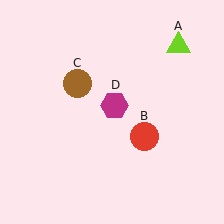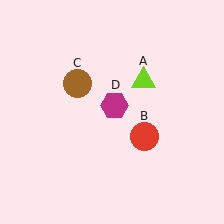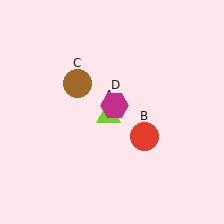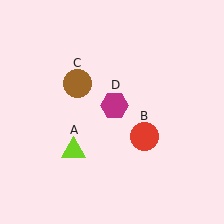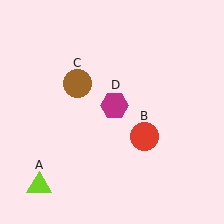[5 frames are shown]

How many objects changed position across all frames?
1 object changed position: lime triangle (object A).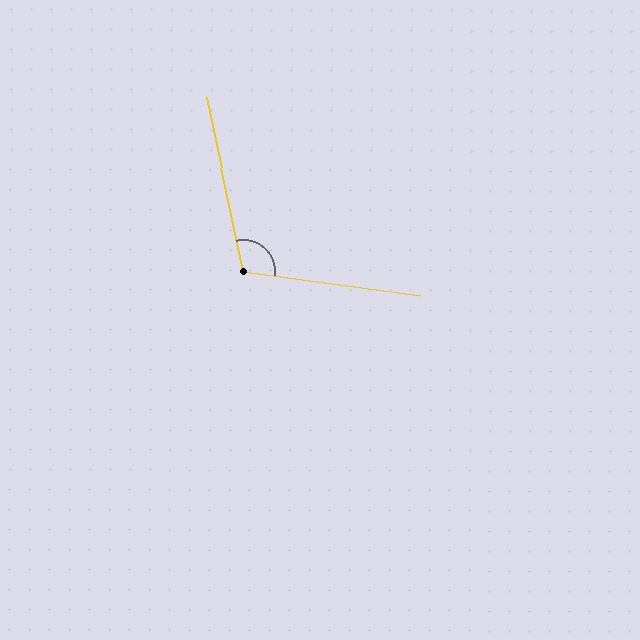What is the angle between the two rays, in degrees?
Approximately 110 degrees.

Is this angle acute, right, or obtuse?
It is obtuse.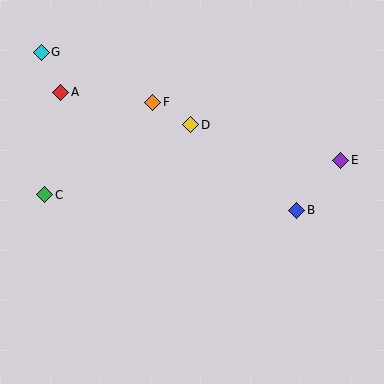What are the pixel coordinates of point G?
Point G is at (41, 52).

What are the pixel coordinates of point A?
Point A is at (61, 92).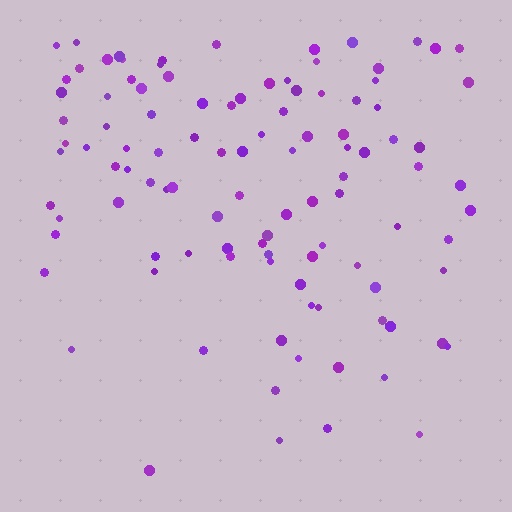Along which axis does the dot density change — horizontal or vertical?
Vertical.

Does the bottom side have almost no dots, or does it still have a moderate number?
Still a moderate number, just noticeably fewer than the top.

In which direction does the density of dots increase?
From bottom to top, with the top side densest.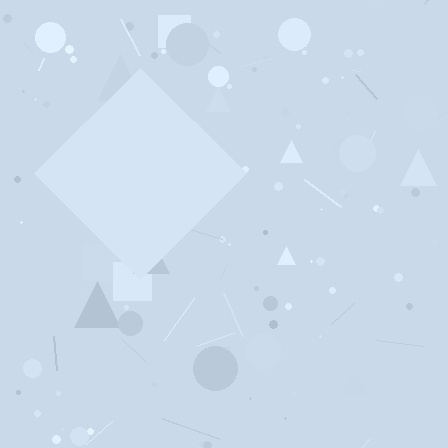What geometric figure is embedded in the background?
A diamond is embedded in the background.